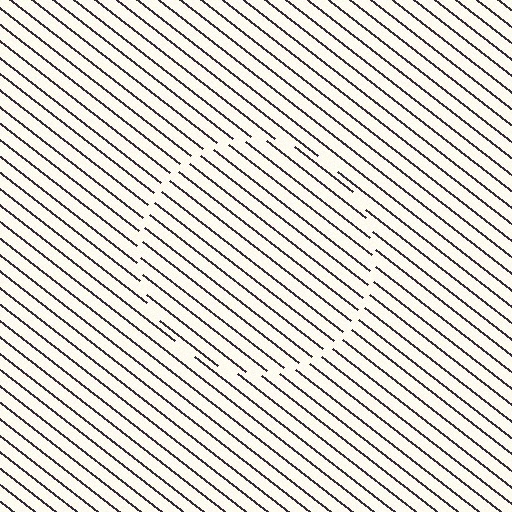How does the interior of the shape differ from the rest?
The interior of the shape contains the same grating, shifted by half a period — the contour is defined by the phase discontinuity where line-ends from the inner and outer gratings abut.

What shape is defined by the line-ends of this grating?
An illusory circle. The interior of the shape contains the same grating, shifted by half a period — the contour is defined by the phase discontinuity where line-ends from the inner and outer gratings abut.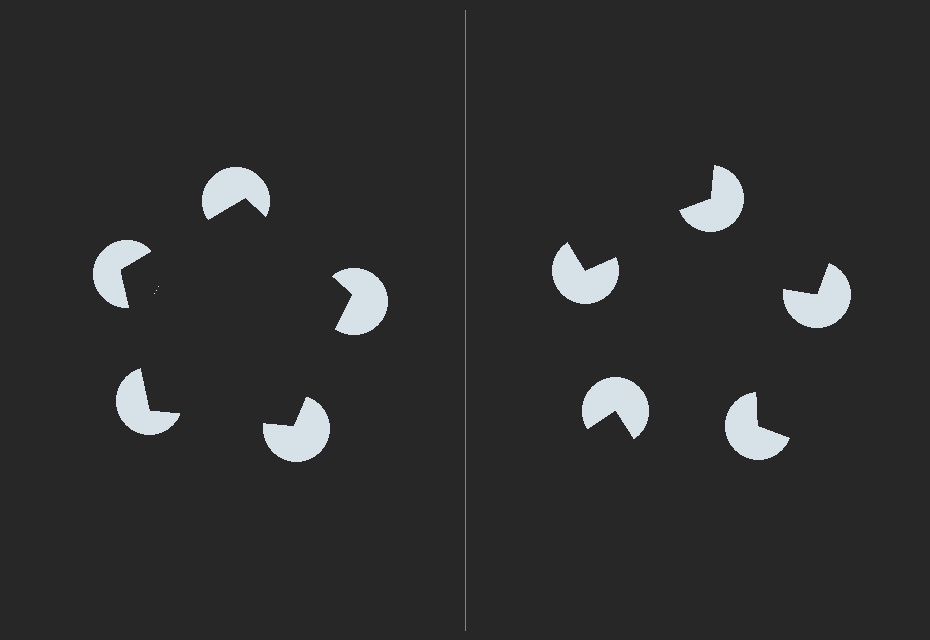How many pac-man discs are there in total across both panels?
10 — 5 on each side.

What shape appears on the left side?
An illusory pentagon.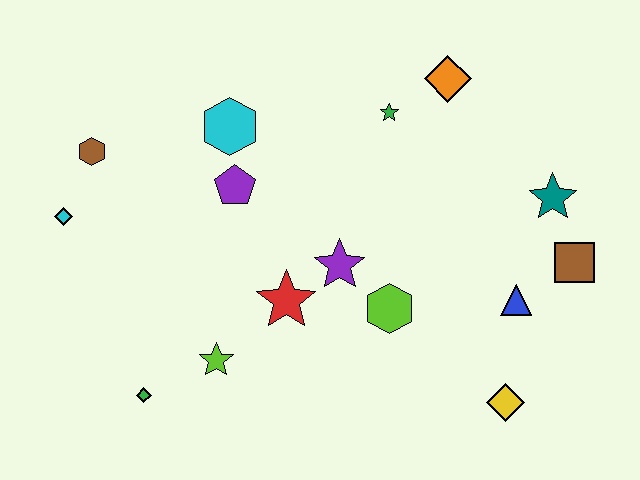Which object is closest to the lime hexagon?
The purple star is closest to the lime hexagon.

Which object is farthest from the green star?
The green diamond is farthest from the green star.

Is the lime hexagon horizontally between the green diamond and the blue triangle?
Yes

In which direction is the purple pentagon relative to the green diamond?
The purple pentagon is above the green diamond.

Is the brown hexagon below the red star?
No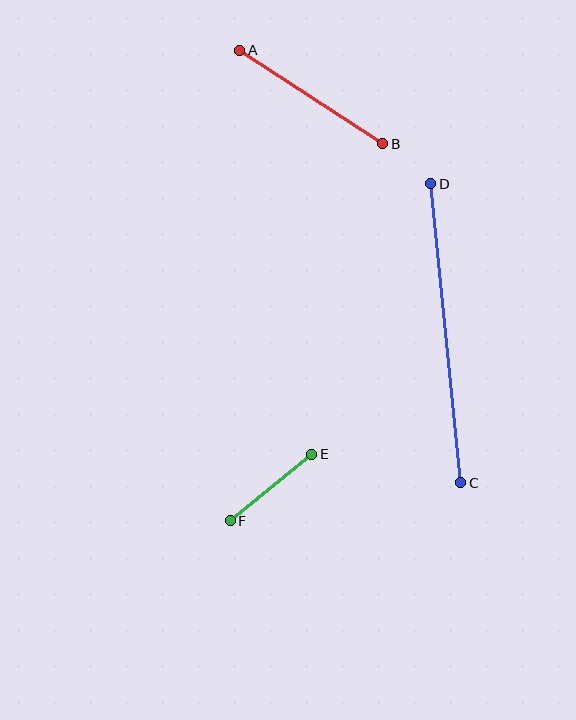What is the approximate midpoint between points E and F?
The midpoint is at approximately (271, 488) pixels.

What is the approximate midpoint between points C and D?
The midpoint is at approximately (446, 333) pixels.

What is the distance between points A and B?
The distance is approximately 171 pixels.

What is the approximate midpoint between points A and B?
The midpoint is at approximately (311, 97) pixels.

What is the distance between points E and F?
The distance is approximately 105 pixels.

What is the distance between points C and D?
The distance is approximately 301 pixels.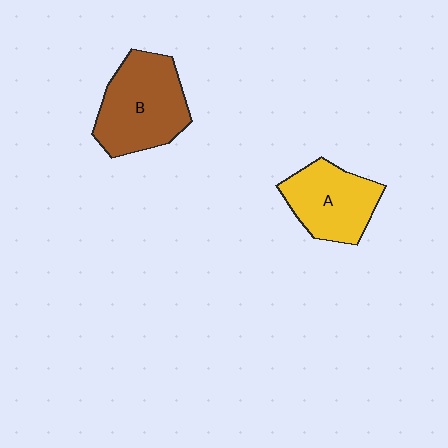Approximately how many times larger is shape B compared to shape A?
Approximately 1.3 times.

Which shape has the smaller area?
Shape A (yellow).